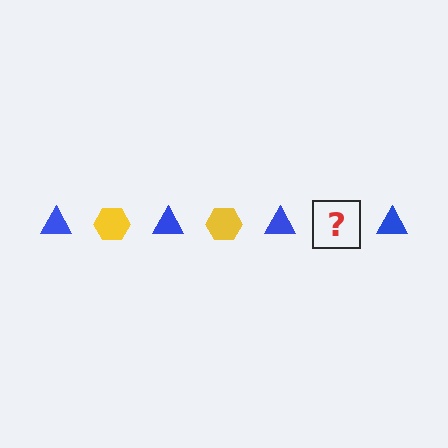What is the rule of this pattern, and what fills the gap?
The rule is that the pattern alternates between blue triangle and yellow hexagon. The gap should be filled with a yellow hexagon.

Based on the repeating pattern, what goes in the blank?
The blank should be a yellow hexagon.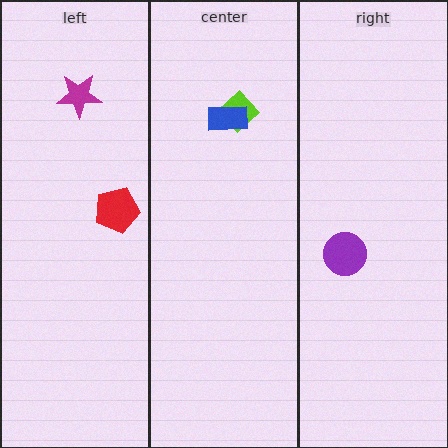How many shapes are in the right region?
1.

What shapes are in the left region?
The magenta star, the red pentagon.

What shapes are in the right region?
The purple circle.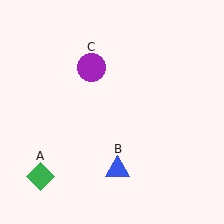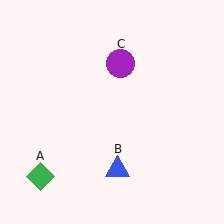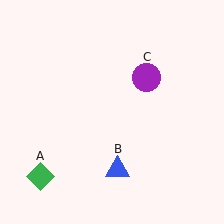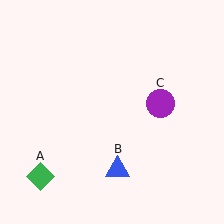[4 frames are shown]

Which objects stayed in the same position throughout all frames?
Green diamond (object A) and blue triangle (object B) remained stationary.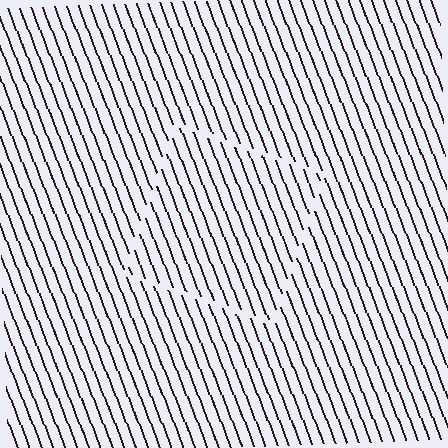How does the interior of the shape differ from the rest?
The interior of the shape contains the same grating, shifted by half a period — the contour is defined by the phase discontinuity where line-ends from the inner and outer gratings abut.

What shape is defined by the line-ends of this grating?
An illusory square. The interior of the shape contains the same grating, shifted by half a period — the contour is defined by the phase discontinuity where line-ends from the inner and outer gratings abut.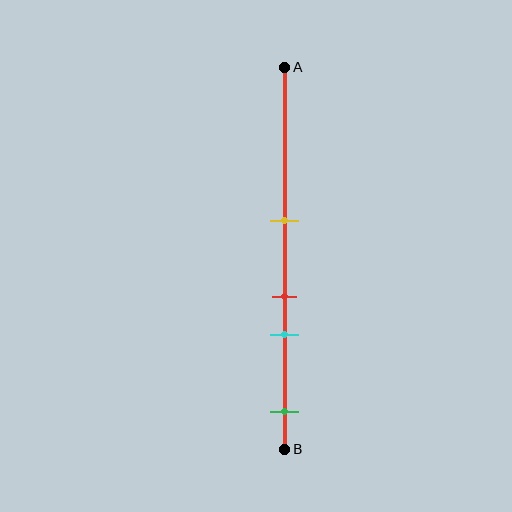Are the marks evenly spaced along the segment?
No, the marks are not evenly spaced.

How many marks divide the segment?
There are 4 marks dividing the segment.